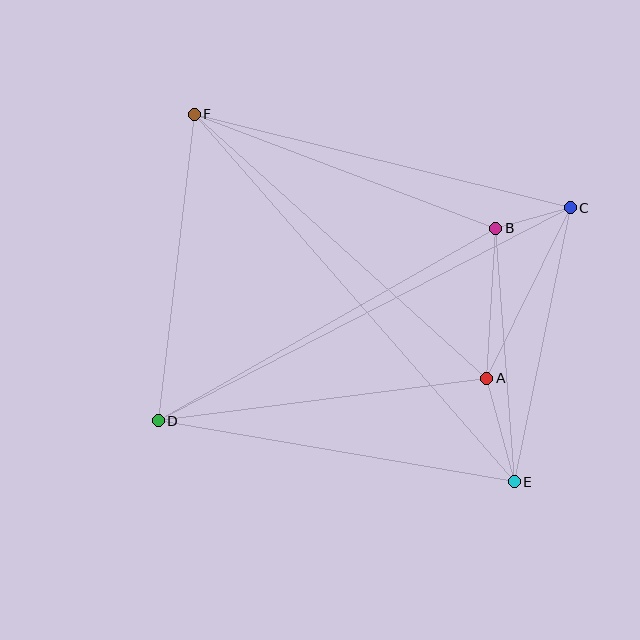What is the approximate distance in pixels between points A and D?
The distance between A and D is approximately 331 pixels.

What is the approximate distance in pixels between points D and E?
The distance between D and E is approximately 361 pixels.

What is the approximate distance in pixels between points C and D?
The distance between C and D is approximately 464 pixels.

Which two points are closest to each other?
Points B and C are closest to each other.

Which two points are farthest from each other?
Points E and F are farthest from each other.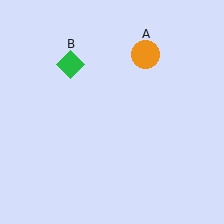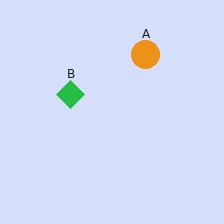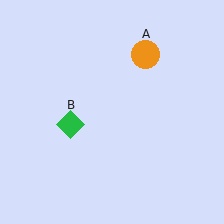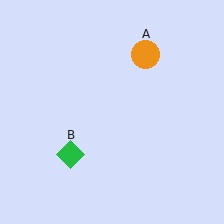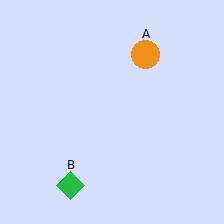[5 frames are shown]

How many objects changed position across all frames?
1 object changed position: green diamond (object B).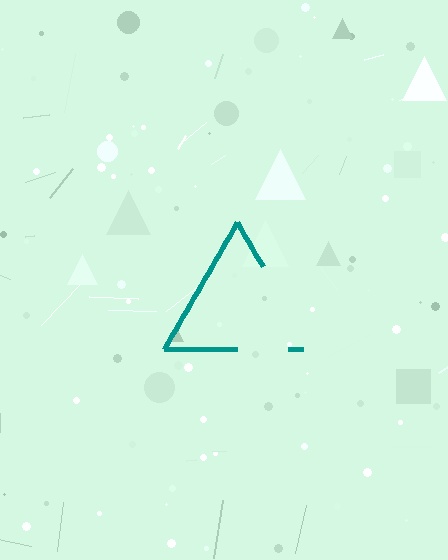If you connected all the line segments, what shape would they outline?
They would outline a triangle.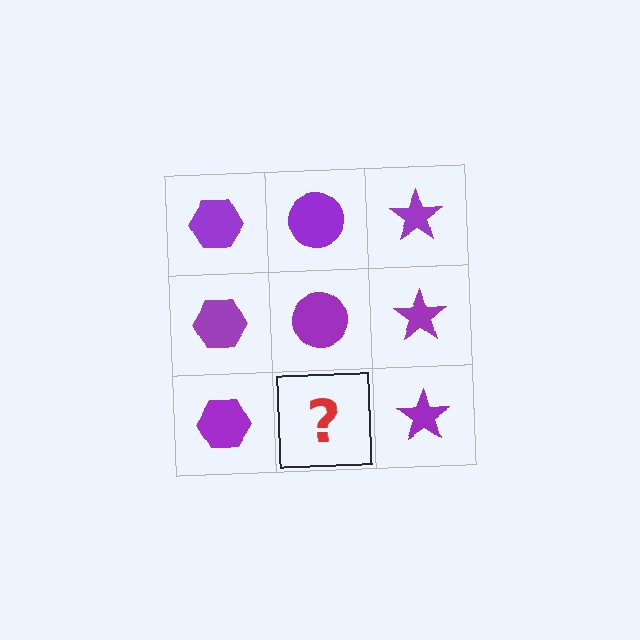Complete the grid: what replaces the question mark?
The question mark should be replaced with a purple circle.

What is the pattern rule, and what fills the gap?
The rule is that each column has a consistent shape. The gap should be filled with a purple circle.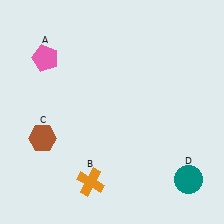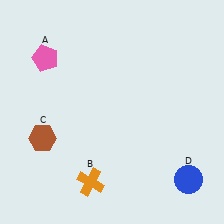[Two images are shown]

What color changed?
The circle (D) changed from teal in Image 1 to blue in Image 2.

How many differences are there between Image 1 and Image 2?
There is 1 difference between the two images.